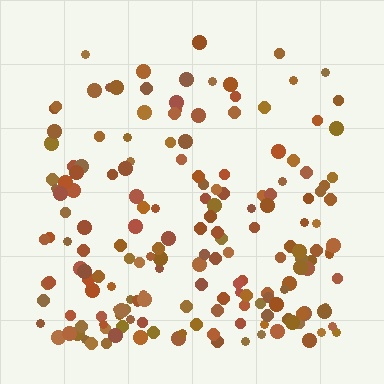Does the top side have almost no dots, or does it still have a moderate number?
Still a moderate number, just noticeably fewer than the bottom.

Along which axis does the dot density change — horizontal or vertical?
Vertical.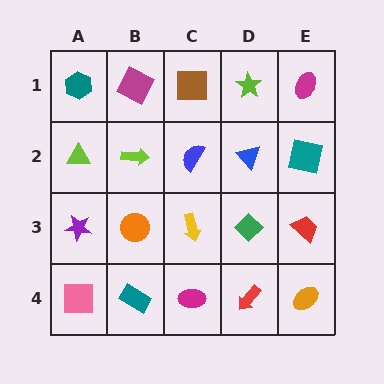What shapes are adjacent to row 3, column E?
A teal square (row 2, column E), an orange ellipse (row 4, column E), a green diamond (row 3, column D).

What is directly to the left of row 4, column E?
A red arrow.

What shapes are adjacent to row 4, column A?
A purple star (row 3, column A), a teal rectangle (row 4, column B).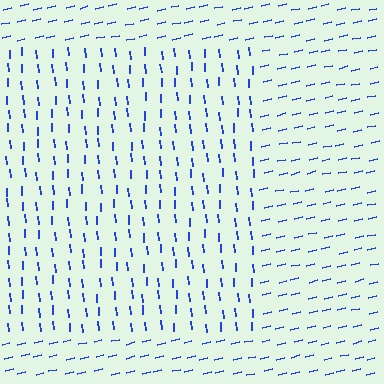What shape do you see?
I see a rectangle.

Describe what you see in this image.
The image is filled with small blue line segments. A rectangle region in the image has lines oriented differently from the surrounding lines, creating a visible texture boundary.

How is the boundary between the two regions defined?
The boundary is defined purely by a change in line orientation (approximately 81 degrees difference). All lines are the same color and thickness.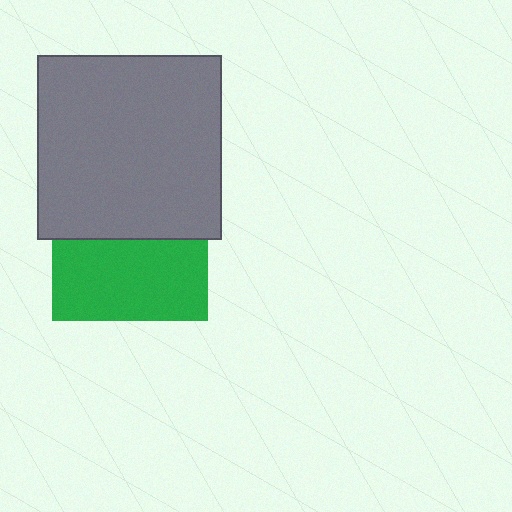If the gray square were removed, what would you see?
You would see the complete green square.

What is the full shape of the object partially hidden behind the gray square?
The partially hidden object is a green square.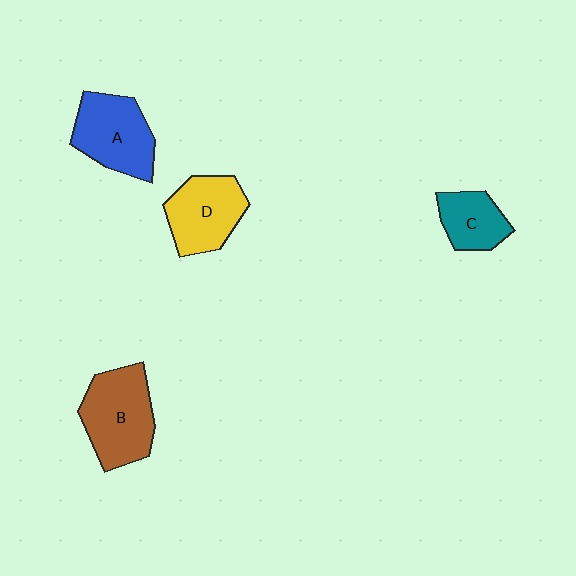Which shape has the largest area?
Shape B (brown).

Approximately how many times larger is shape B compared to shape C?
Approximately 1.7 times.